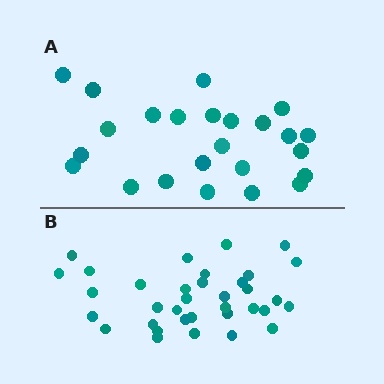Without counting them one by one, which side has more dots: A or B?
Region B (the bottom region) has more dots.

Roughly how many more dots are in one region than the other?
Region B has roughly 12 or so more dots than region A.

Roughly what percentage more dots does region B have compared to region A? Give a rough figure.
About 45% more.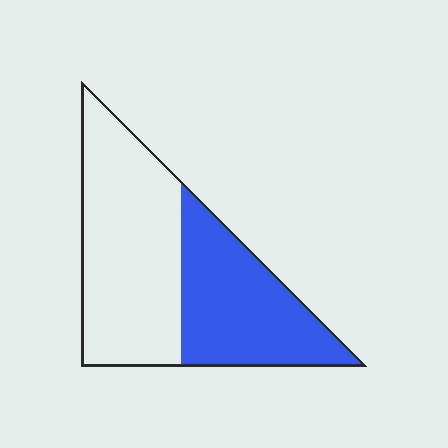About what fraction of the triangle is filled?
About two fifths (2/5).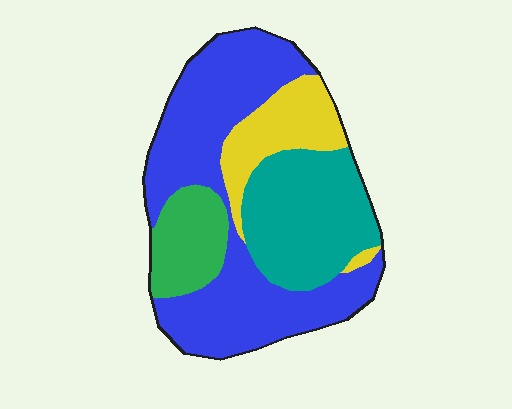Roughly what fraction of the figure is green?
Green takes up about one eighth (1/8) of the figure.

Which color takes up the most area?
Blue, at roughly 50%.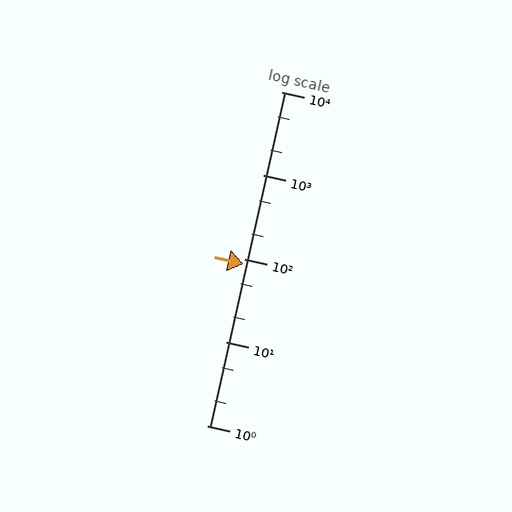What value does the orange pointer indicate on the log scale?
The pointer indicates approximately 86.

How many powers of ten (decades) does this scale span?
The scale spans 4 decades, from 1 to 10000.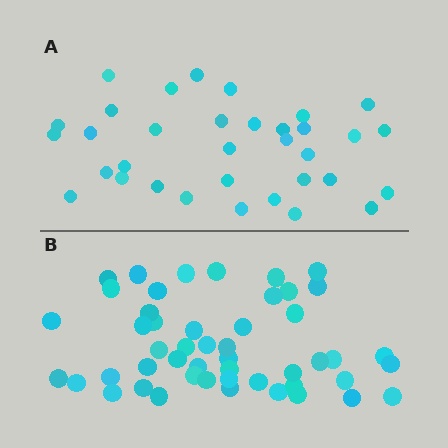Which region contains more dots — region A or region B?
Region B (the bottom region) has more dots.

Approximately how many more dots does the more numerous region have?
Region B has approximately 15 more dots than region A.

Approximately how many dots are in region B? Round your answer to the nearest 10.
About 50 dots. (The exact count is 49, which rounds to 50.)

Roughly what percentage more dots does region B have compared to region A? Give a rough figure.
About 45% more.